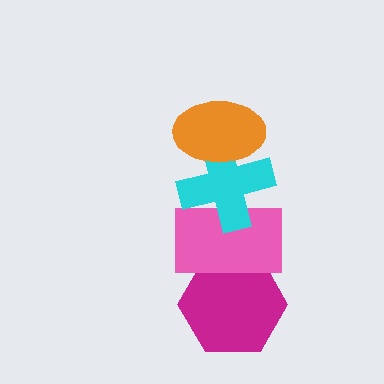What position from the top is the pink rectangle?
The pink rectangle is 3rd from the top.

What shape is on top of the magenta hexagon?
The pink rectangle is on top of the magenta hexagon.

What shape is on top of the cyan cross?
The orange ellipse is on top of the cyan cross.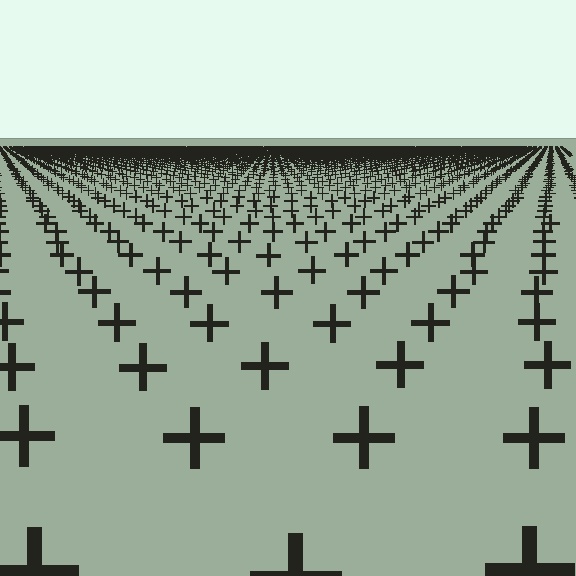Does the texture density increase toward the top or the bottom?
Density increases toward the top.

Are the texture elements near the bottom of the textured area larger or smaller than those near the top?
Larger. Near the bottom, elements are closer to the viewer and appear at a bigger on-screen size.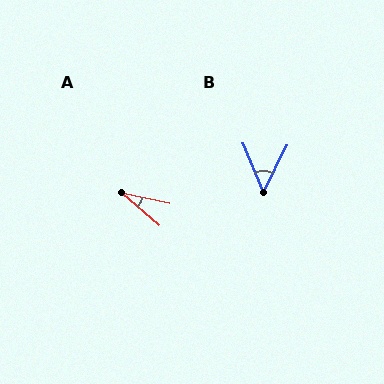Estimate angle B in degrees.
Approximately 49 degrees.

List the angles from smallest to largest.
A (29°), B (49°).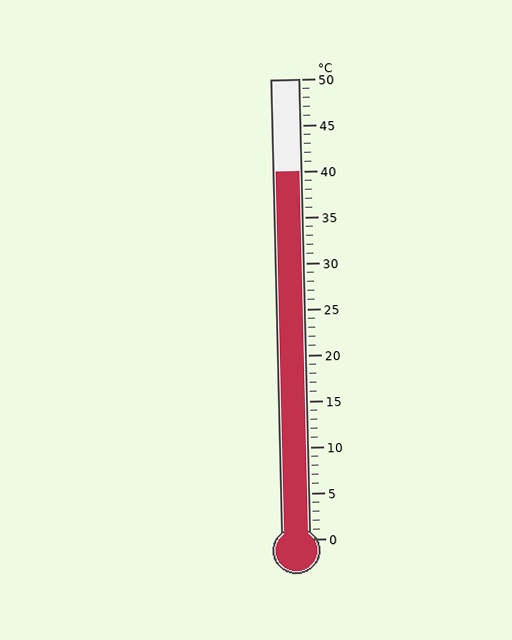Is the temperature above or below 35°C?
The temperature is above 35°C.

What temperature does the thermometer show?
The thermometer shows approximately 40°C.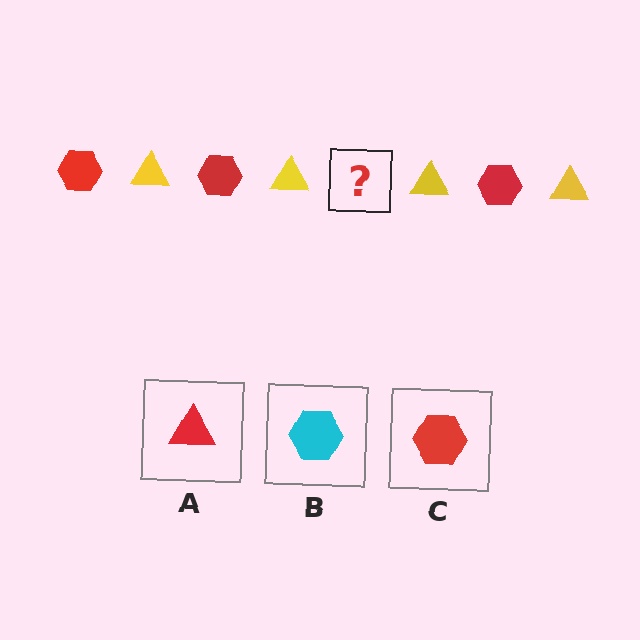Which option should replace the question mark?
Option C.